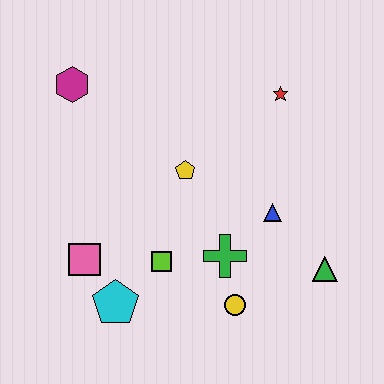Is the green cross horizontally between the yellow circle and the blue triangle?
No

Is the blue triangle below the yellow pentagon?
Yes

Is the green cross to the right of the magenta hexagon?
Yes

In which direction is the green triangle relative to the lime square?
The green triangle is to the right of the lime square.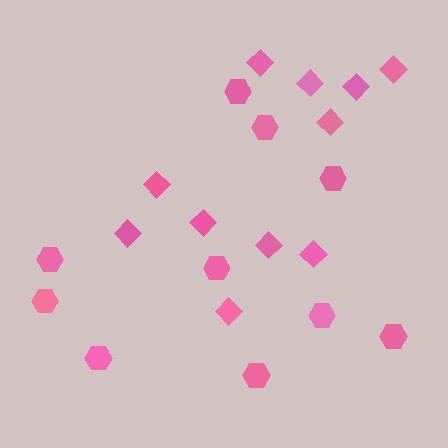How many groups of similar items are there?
There are 2 groups: one group of hexagons (10) and one group of diamonds (11).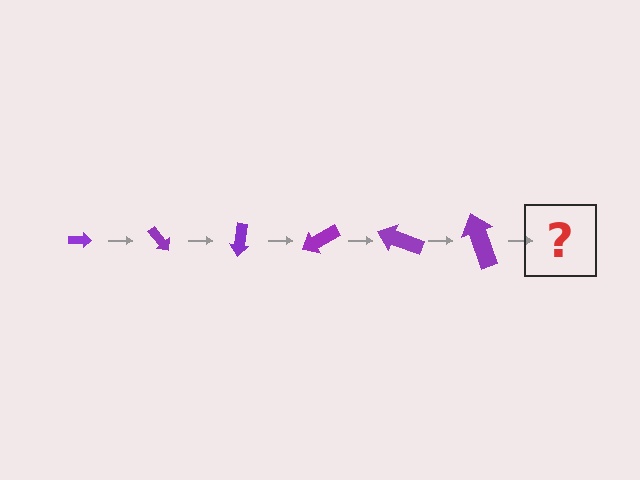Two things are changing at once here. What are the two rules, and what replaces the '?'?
The two rules are that the arrow grows larger each step and it rotates 50 degrees each step. The '?' should be an arrow, larger than the previous one and rotated 300 degrees from the start.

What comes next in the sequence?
The next element should be an arrow, larger than the previous one and rotated 300 degrees from the start.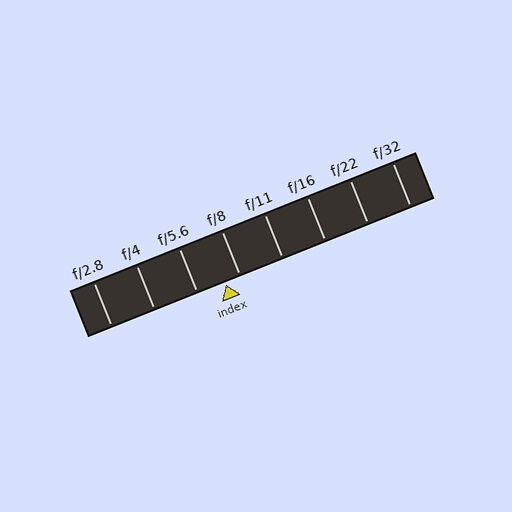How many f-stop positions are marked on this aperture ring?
There are 8 f-stop positions marked.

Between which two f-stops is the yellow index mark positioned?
The index mark is between f/5.6 and f/8.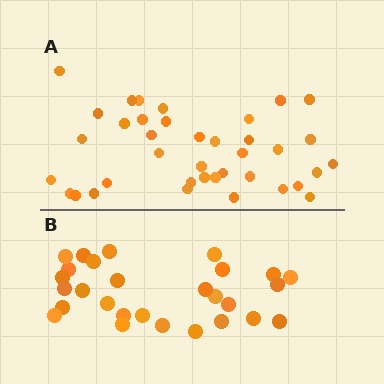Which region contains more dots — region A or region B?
Region A (the top region) has more dots.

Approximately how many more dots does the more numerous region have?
Region A has roughly 10 or so more dots than region B.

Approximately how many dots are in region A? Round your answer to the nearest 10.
About 40 dots. (The exact count is 38, which rounds to 40.)